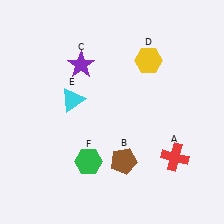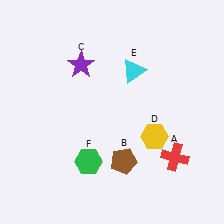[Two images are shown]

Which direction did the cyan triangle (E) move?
The cyan triangle (E) moved right.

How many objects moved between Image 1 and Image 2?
2 objects moved between the two images.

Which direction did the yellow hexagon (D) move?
The yellow hexagon (D) moved down.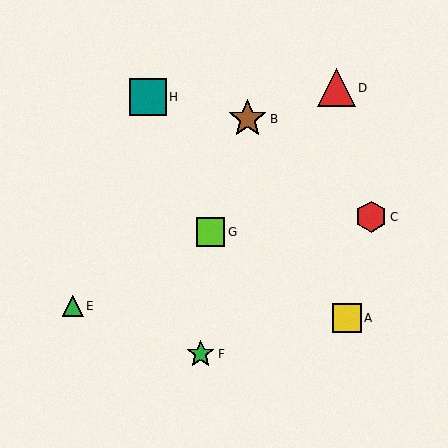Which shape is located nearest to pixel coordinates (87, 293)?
The green triangle (labeled E) at (73, 306) is nearest to that location.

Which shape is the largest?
The brown star (labeled B) is the largest.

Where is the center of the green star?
The center of the green star is at (201, 354).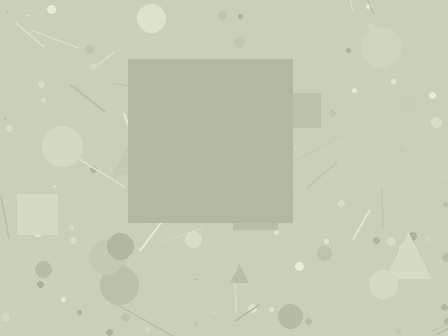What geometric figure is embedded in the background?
A square is embedded in the background.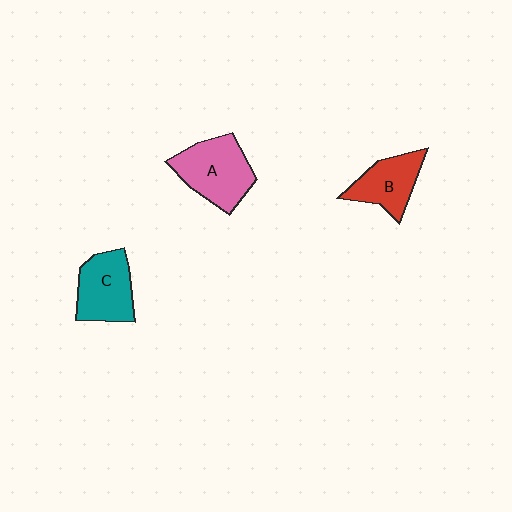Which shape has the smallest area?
Shape B (red).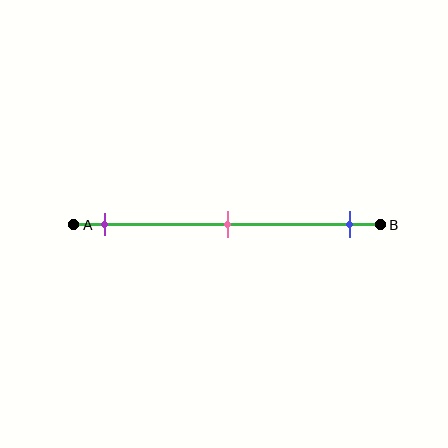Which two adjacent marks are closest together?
The purple and pink marks are the closest adjacent pair.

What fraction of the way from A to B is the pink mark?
The pink mark is approximately 50% (0.5) of the way from A to B.